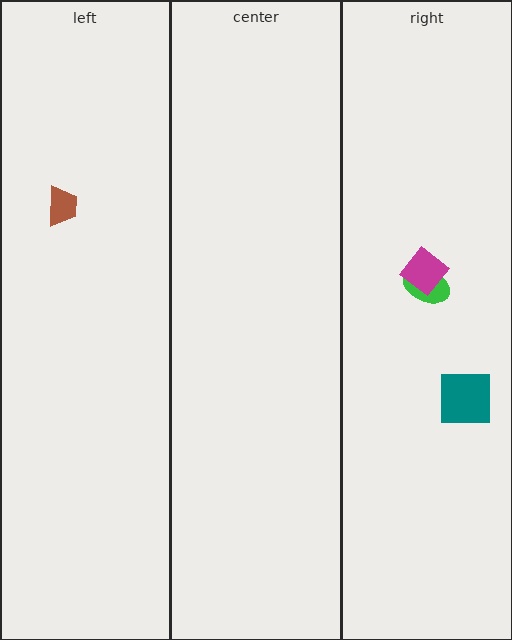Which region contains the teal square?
The right region.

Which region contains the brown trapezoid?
The left region.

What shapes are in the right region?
The teal square, the green ellipse, the magenta diamond.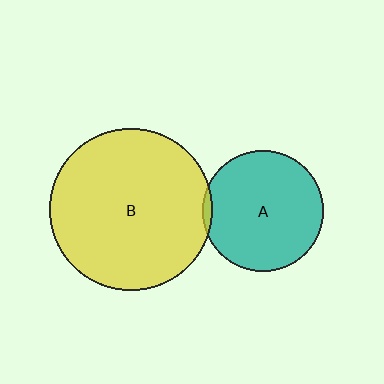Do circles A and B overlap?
Yes.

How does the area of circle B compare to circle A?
Approximately 1.8 times.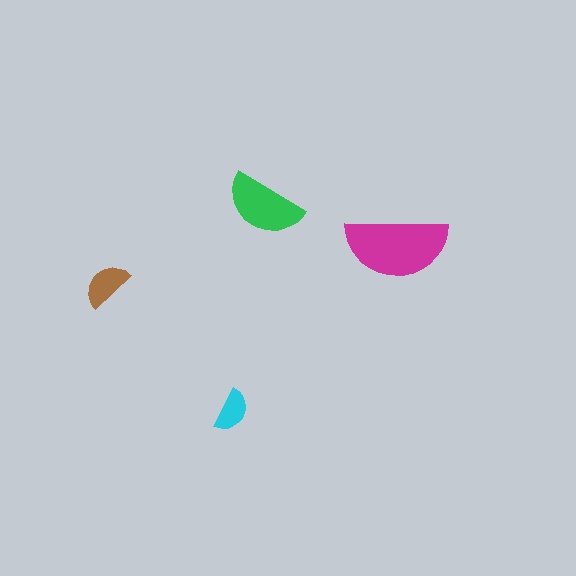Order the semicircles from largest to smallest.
the magenta one, the green one, the brown one, the cyan one.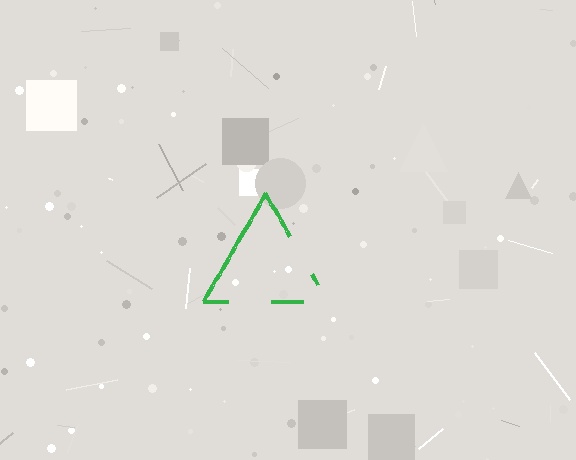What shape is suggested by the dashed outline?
The dashed outline suggests a triangle.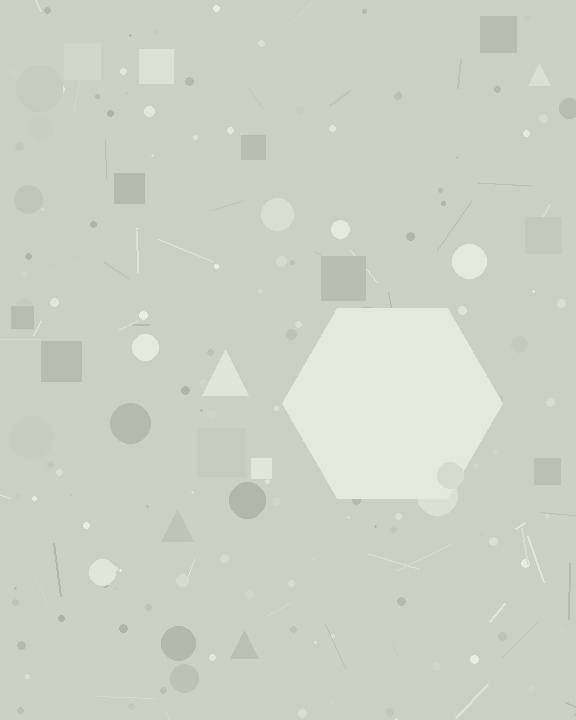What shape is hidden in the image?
A hexagon is hidden in the image.